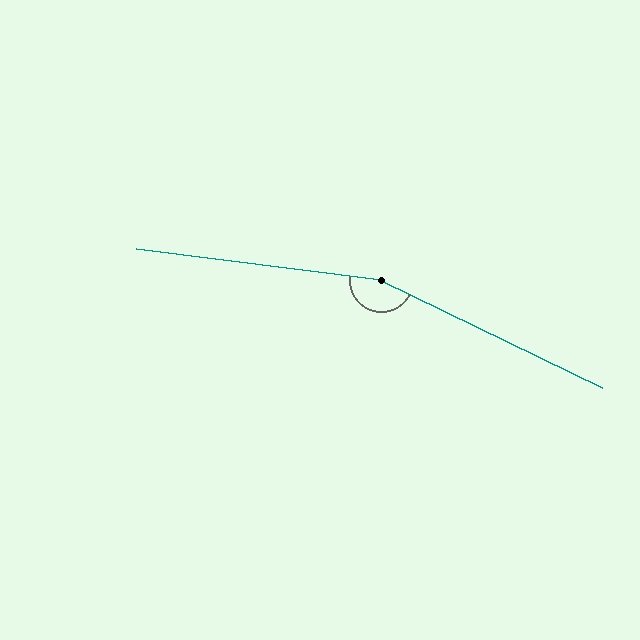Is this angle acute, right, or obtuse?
It is obtuse.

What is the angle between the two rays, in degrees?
Approximately 161 degrees.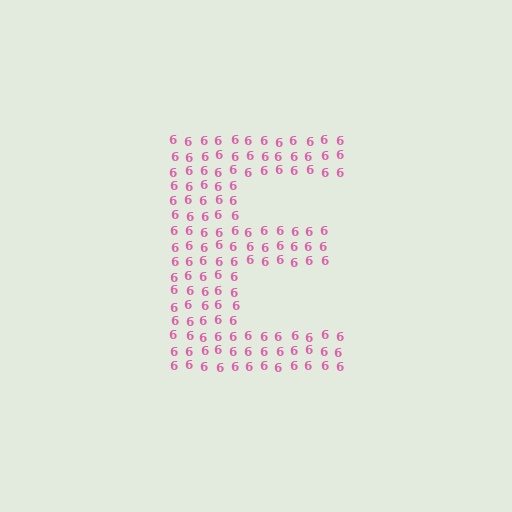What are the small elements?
The small elements are digit 6's.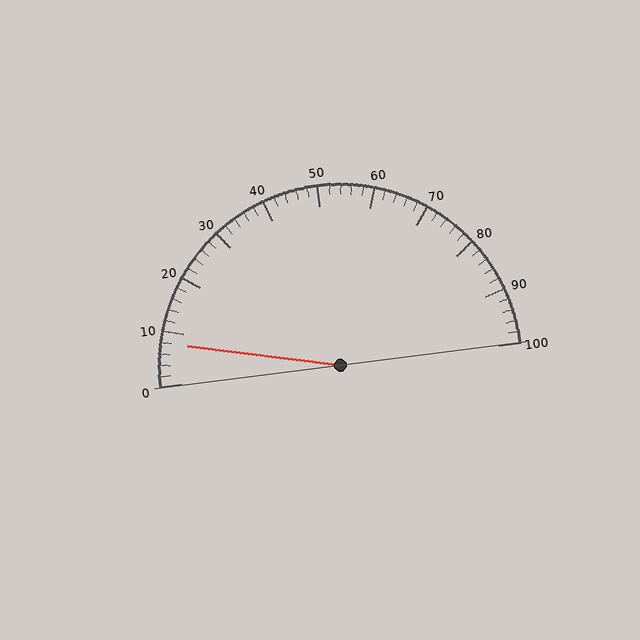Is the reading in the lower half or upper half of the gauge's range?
The reading is in the lower half of the range (0 to 100).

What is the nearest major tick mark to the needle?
The nearest major tick mark is 10.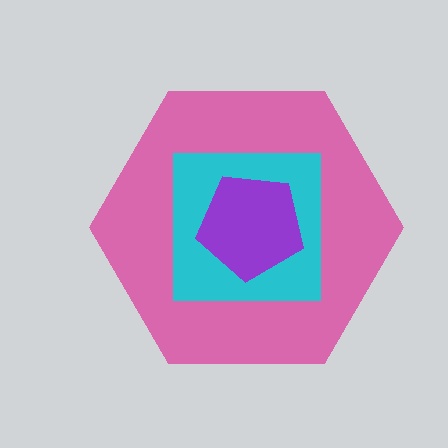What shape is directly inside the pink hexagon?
The cyan square.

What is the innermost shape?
The purple pentagon.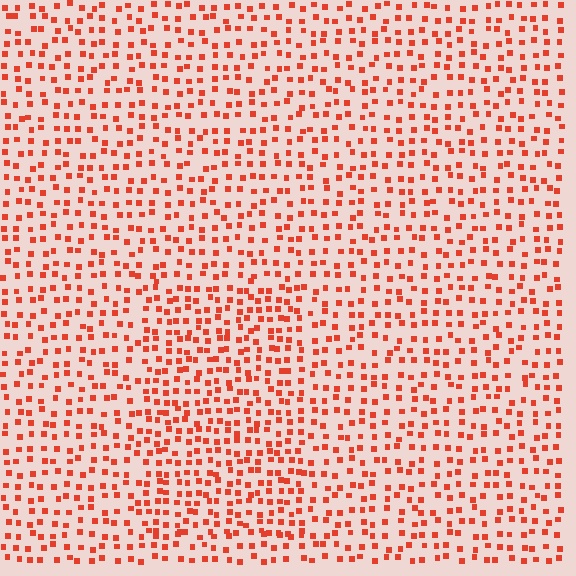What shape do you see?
I see a rectangle.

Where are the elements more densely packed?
The elements are more densely packed inside the rectangle boundary.